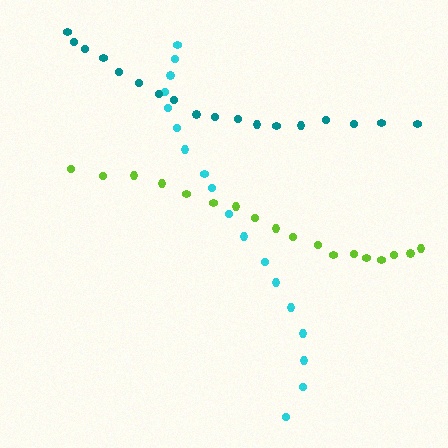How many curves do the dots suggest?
There are 3 distinct paths.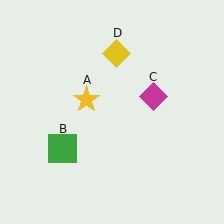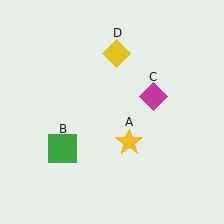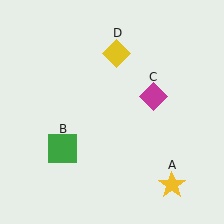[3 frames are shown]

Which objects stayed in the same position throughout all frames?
Green square (object B) and magenta diamond (object C) and yellow diamond (object D) remained stationary.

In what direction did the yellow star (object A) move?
The yellow star (object A) moved down and to the right.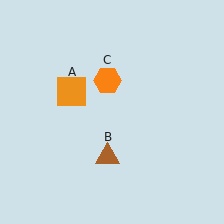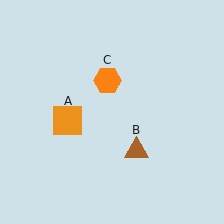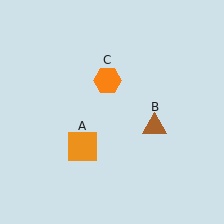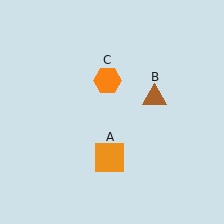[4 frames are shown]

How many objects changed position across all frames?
2 objects changed position: orange square (object A), brown triangle (object B).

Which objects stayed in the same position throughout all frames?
Orange hexagon (object C) remained stationary.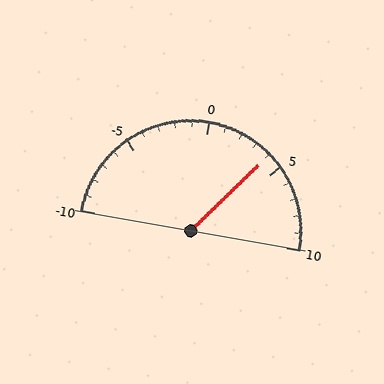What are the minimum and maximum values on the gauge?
The gauge ranges from -10 to 10.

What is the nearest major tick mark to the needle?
The nearest major tick mark is 5.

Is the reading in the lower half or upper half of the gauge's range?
The reading is in the upper half of the range (-10 to 10).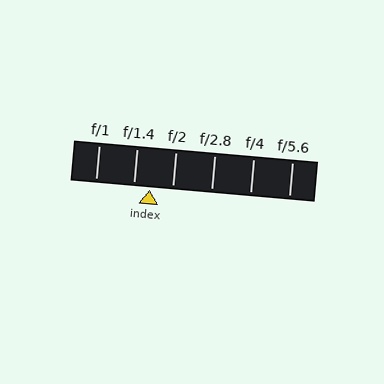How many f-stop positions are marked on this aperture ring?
There are 6 f-stop positions marked.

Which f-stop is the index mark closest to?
The index mark is closest to f/1.4.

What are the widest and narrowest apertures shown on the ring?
The widest aperture shown is f/1 and the narrowest is f/5.6.